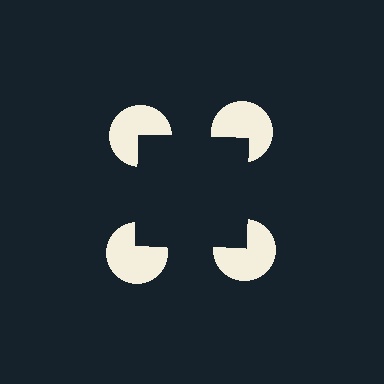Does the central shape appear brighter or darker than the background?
It typically appears slightly darker than the background, even though no actual brightness change is drawn.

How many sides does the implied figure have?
4 sides.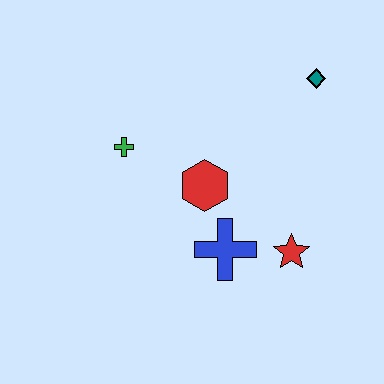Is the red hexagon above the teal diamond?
No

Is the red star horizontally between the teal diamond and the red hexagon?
Yes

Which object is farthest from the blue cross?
The teal diamond is farthest from the blue cross.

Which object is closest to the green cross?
The red hexagon is closest to the green cross.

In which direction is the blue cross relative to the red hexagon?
The blue cross is below the red hexagon.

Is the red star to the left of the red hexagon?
No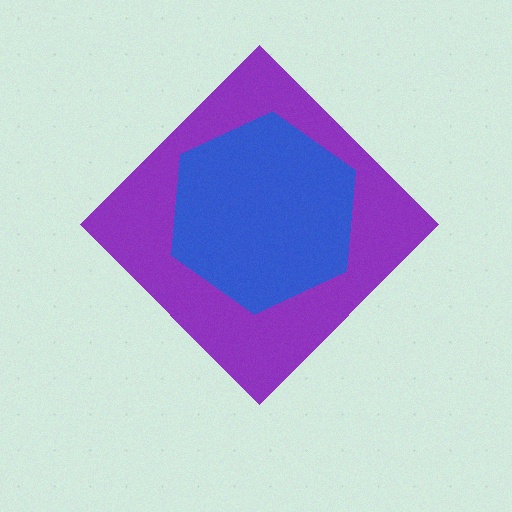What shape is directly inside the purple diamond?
The blue hexagon.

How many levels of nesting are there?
2.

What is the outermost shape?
The purple diamond.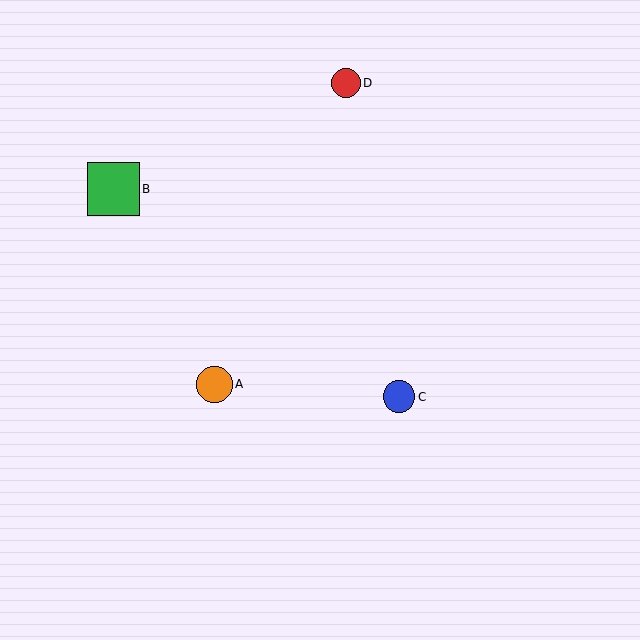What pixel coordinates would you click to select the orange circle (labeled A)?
Click at (215, 384) to select the orange circle A.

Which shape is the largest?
The green square (labeled B) is the largest.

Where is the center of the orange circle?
The center of the orange circle is at (215, 384).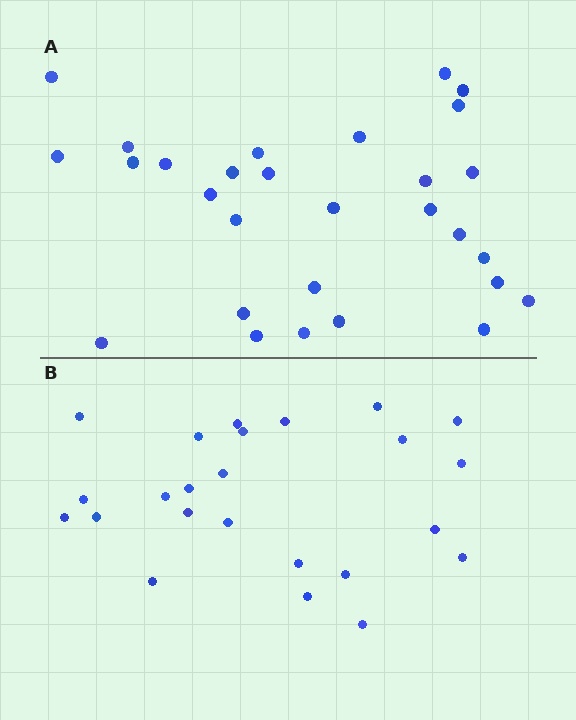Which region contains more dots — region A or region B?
Region A (the top region) has more dots.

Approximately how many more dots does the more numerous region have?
Region A has about 5 more dots than region B.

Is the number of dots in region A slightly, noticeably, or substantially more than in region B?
Region A has only slightly more — the two regions are fairly close. The ratio is roughly 1.2 to 1.